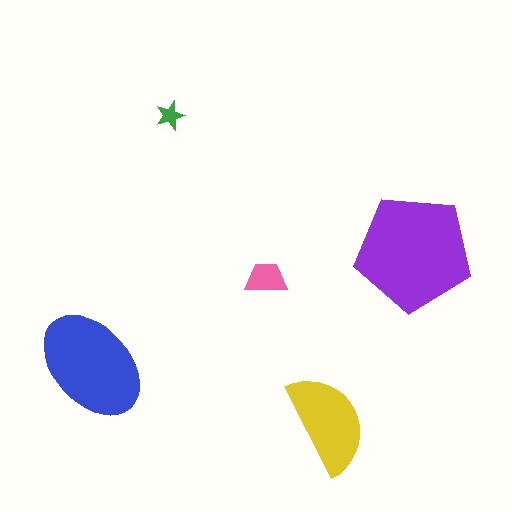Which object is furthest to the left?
The blue ellipse is leftmost.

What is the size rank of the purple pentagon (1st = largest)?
1st.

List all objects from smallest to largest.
The green star, the pink trapezoid, the yellow semicircle, the blue ellipse, the purple pentagon.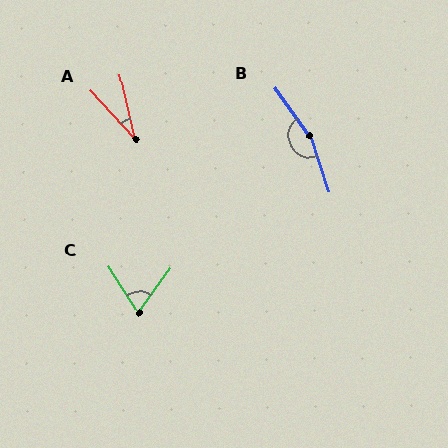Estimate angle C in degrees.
Approximately 68 degrees.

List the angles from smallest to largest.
A (30°), C (68°), B (163°).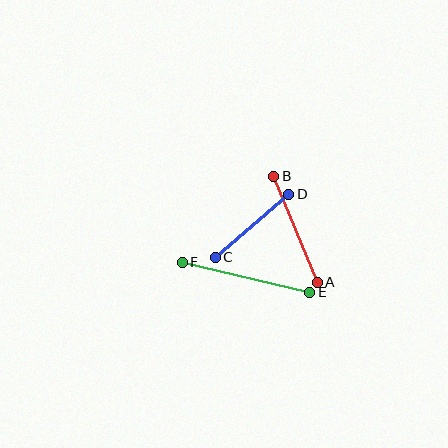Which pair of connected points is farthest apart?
Points E and F are farthest apart.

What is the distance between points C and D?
The distance is approximately 97 pixels.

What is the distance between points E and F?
The distance is approximately 131 pixels.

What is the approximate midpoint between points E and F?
The midpoint is at approximately (246, 277) pixels.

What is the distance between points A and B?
The distance is approximately 115 pixels.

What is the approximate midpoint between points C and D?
The midpoint is at approximately (252, 226) pixels.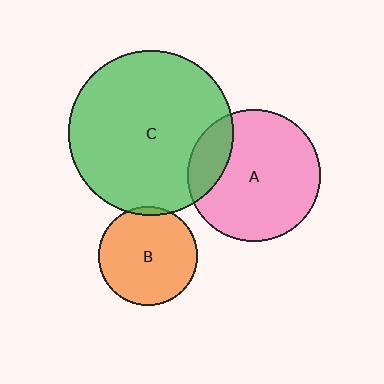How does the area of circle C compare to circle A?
Approximately 1.5 times.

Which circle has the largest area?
Circle C (green).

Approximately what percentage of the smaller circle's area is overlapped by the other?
Approximately 5%.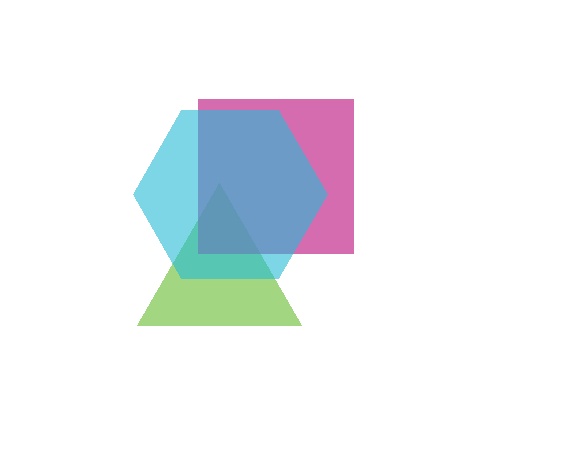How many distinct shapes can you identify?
There are 3 distinct shapes: a lime triangle, a magenta square, a cyan hexagon.